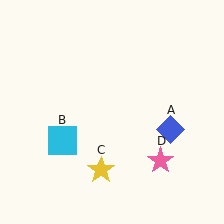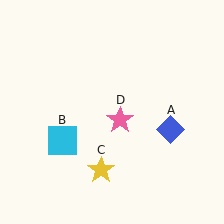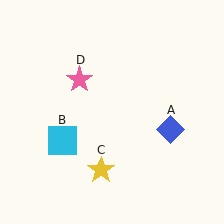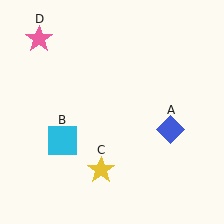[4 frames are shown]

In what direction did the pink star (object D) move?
The pink star (object D) moved up and to the left.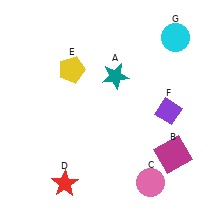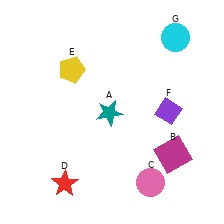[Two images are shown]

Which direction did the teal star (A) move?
The teal star (A) moved down.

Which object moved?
The teal star (A) moved down.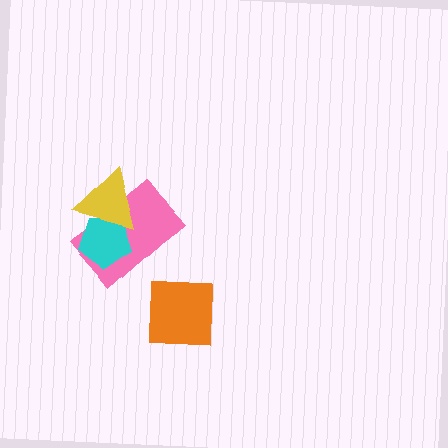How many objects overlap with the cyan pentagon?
2 objects overlap with the cyan pentagon.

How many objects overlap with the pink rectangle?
2 objects overlap with the pink rectangle.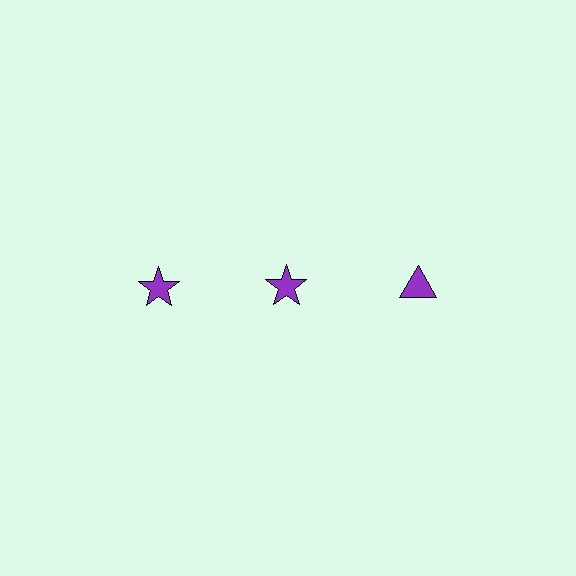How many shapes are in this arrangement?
There are 3 shapes arranged in a grid pattern.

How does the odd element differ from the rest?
It has a different shape: triangle instead of star.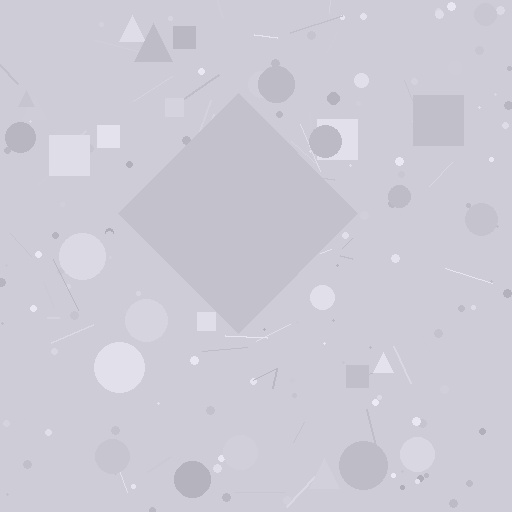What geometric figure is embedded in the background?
A diamond is embedded in the background.